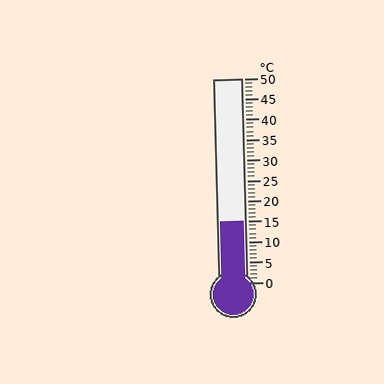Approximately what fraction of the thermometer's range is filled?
The thermometer is filled to approximately 30% of its range.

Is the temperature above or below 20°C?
The temperature is below 20°C.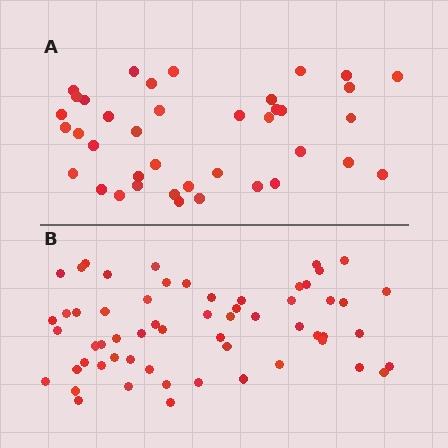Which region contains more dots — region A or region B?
Region B (the bottom region) has more dots.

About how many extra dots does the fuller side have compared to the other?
Region B has approximately 20 more dots than region A.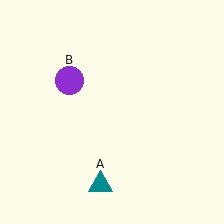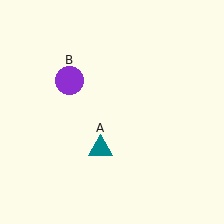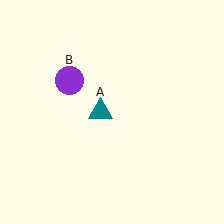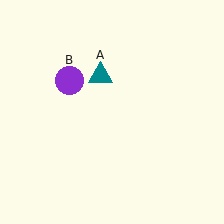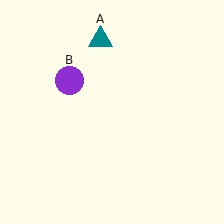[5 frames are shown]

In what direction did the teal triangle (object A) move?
The teal triangle (object A) moved up.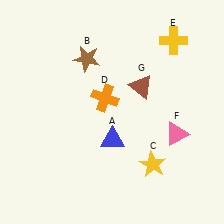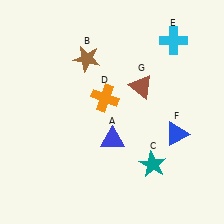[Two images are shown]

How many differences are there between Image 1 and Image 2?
There are 3 differences between the two images.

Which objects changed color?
C changed from yellow to teal. E changed from yellow to cyan. F changed from pink to blue.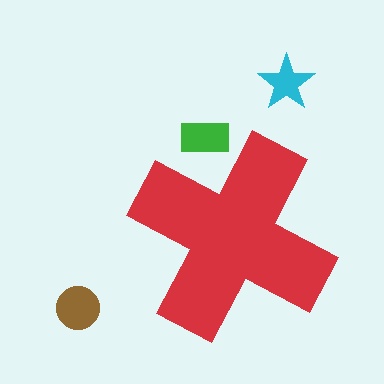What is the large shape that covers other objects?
A red cross.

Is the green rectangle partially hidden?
Yes, the green rectangle is partially hidden behind the red cross.